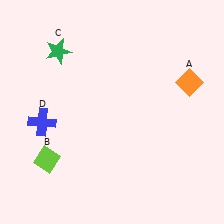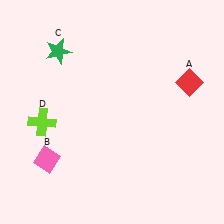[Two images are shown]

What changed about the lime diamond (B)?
In Image 1, B is lime. In Image 2, it changed to pink.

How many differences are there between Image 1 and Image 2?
There are 3 differences between the two images.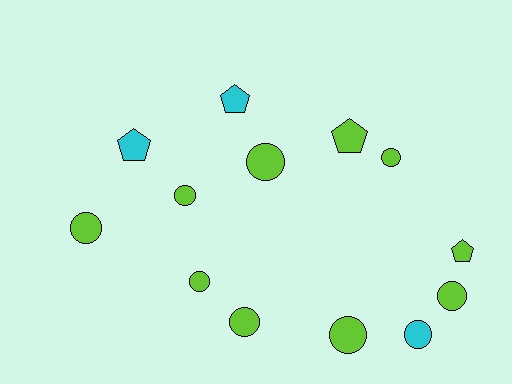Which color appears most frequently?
Lime, with 10 objects.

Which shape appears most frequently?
Circle, with 9 objects.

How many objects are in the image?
There are 13 objects.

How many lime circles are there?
There are 8 lime circles.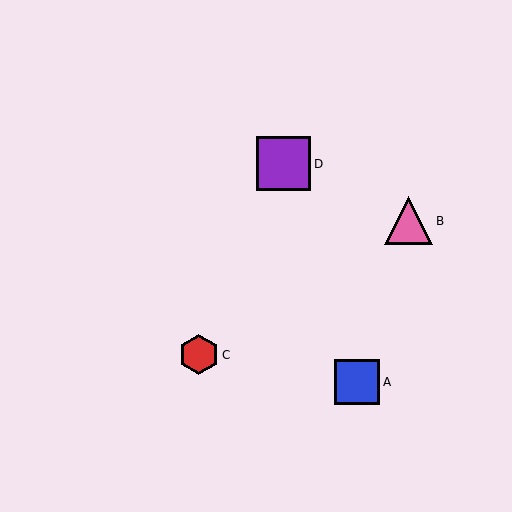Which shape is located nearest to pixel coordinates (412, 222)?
The pink triangle (labeled B) at (409, 221) is nearest to that location.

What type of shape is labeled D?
Shape D is a purple square.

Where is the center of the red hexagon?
The center of the red hexagon is at (199, 355).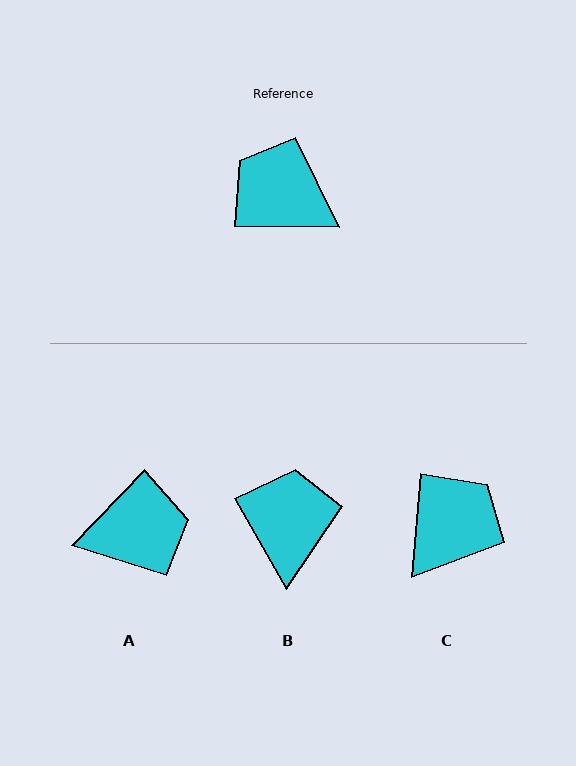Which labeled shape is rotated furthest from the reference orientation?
A, about 133 degrees away.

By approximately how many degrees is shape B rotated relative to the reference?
Approximately 60 degrees clockwise.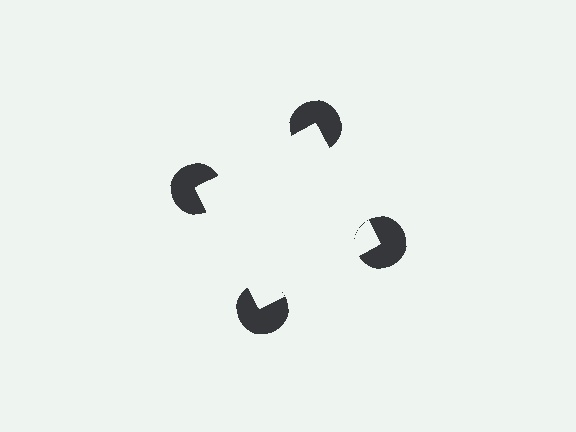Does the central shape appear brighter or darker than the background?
It typically appears slightly brighter than the background, even though no actual brightness change is drawn.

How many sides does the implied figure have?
4 sides.